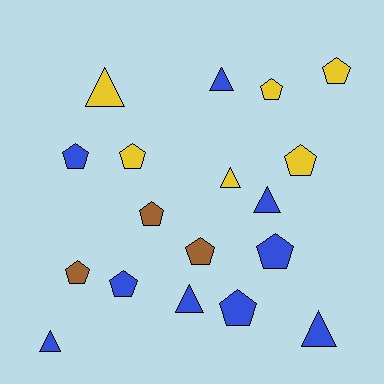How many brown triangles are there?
There are no brown triangles.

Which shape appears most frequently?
Pentagon, with 11 objects.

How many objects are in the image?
There are 18 objects.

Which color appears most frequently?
Blue, with 9 objects.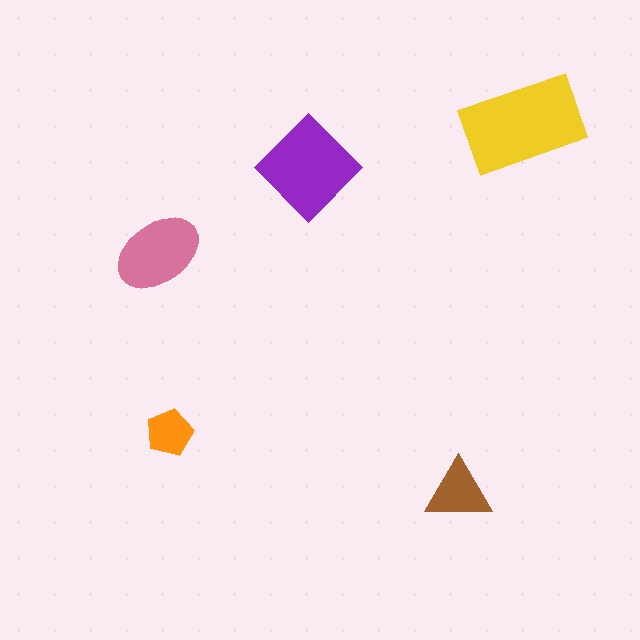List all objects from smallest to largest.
The orange pentagon, the brown triangle, the pink ellipse, the purple diamond, the yellow rectangle.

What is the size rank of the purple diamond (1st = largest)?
2nd.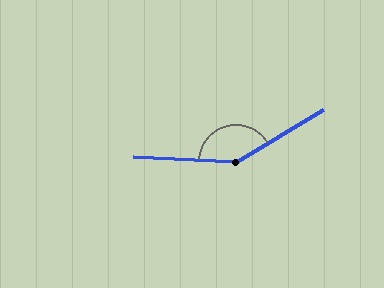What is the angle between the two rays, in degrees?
Approximately 146 degrees.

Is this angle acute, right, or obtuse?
It is obtuse.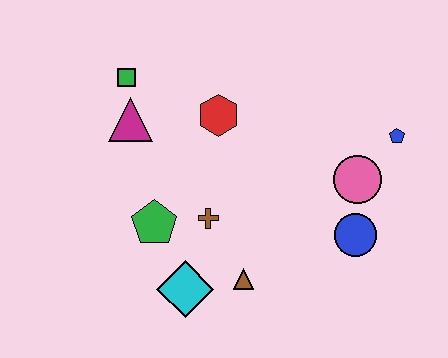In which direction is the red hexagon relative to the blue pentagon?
The red hexagon is to the left of the blue pentagon.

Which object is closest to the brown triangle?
The cyan diamond is closest to the brown triangle.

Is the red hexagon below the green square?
Yes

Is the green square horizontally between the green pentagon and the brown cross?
No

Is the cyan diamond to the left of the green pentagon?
No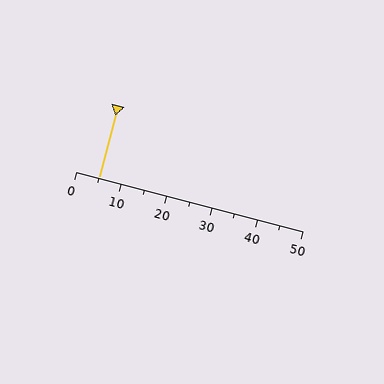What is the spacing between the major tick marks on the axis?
The major ticks are spaced 10 apart.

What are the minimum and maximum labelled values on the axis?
The axis runs from 0 to 50.